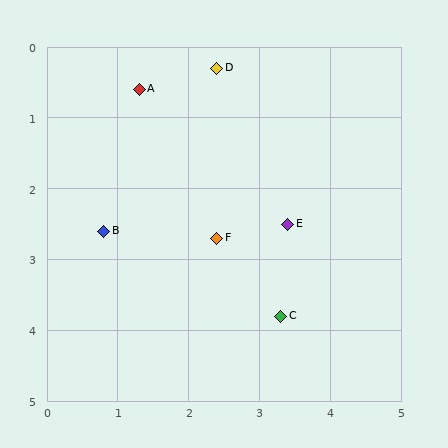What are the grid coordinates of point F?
Point F is at approximately (2.4, 2.7).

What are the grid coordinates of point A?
Point A is at approximately (1.3, 0.6).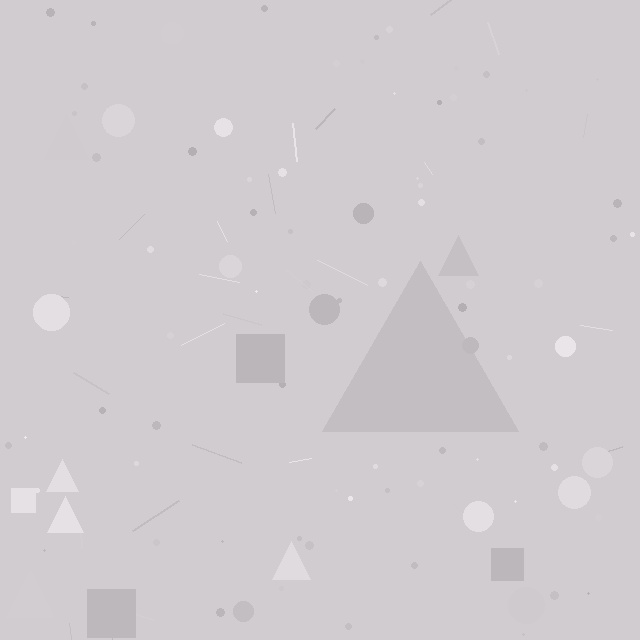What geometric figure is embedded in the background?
A triangle is embedded in the background.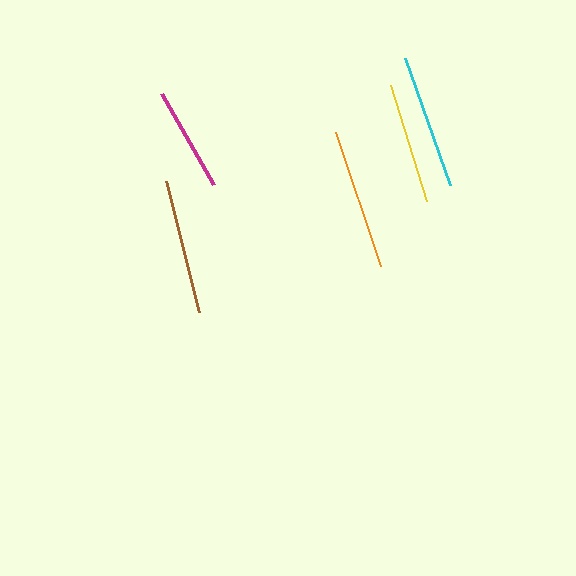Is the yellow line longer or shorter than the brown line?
The brown line is longer than the yellow line.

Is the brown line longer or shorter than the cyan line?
The cyan line is longer than the brown line.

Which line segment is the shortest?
The magenta line is the shortest at approximately 104 pixels.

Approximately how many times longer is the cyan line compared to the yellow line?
The cyan line is approximately 1.1 times the length of the yellow line.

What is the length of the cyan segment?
The cyan segment is approximately 135 pixels long.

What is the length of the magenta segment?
The magenta segment is approximately 104 pixels long.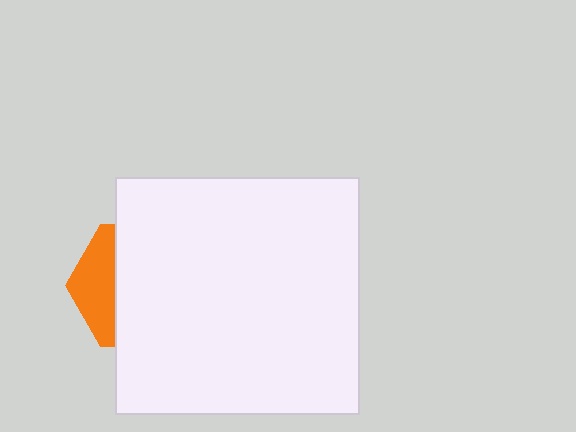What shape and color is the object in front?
The object in front is a white rectangle.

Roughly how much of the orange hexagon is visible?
A small part of it is visible (roughly 31%).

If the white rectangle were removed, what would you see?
You would see the complete orange hexagon.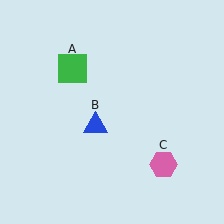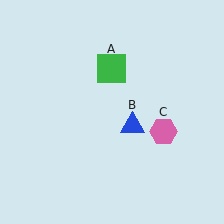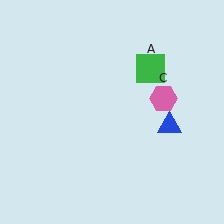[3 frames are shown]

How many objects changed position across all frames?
3 objects changed position: green square (object A), blue triangle (object B), pink hexagon (object C).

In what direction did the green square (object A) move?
The green square (object A) moved right.